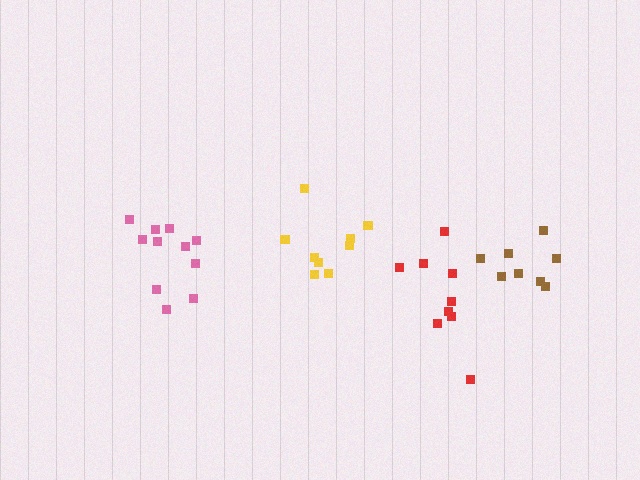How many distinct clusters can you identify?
There are 4 distinct clusters.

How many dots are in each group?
Group 1: 8 dots, Group 2: 9 dots, Group 3: 9 dots, Group 4: 11 dots (37 total).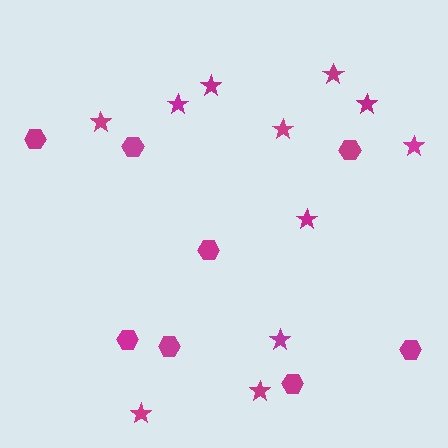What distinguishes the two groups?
There are 2 groups: one group of stars (11) and one group of hexagons (8).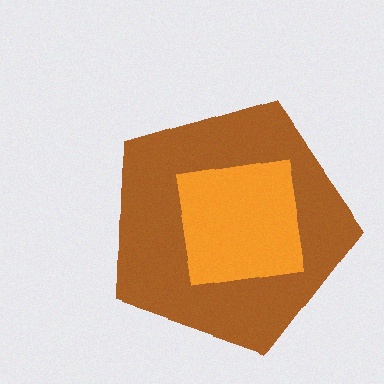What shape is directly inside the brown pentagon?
The orange square.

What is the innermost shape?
The orange square.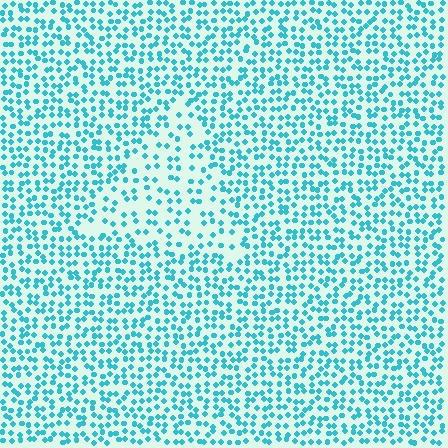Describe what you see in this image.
The image contains small cyan elements arranged at two different densities. A triangle-shaped region is visible where the elements are less densely packed than the surrounding area.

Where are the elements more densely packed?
The elements are more densely packed outside the triangle boundary.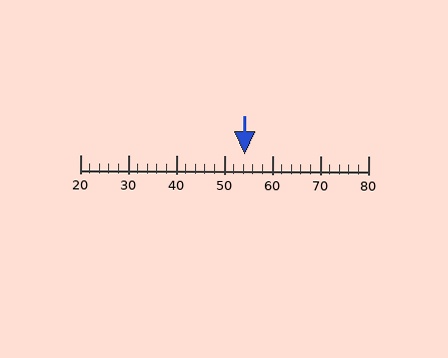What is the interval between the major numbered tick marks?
The major tick marks are spaced 10 units apart.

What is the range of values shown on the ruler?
The ruler shows values from 20 to 80.